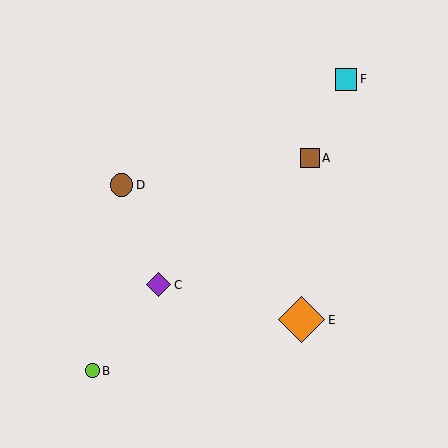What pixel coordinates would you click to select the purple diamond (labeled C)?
Click at (159, 285) to select the purple diamond C.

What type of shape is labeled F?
Shape F is a cyan square.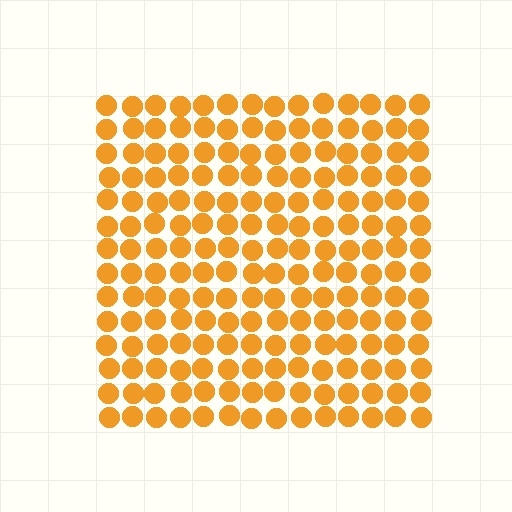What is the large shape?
The large shape is a square.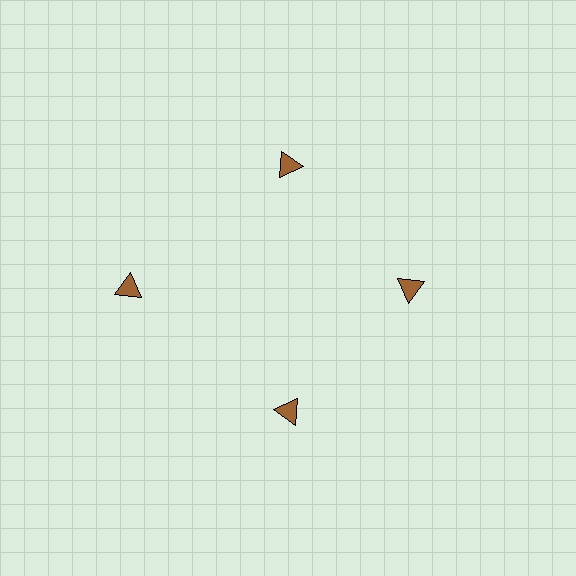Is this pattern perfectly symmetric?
No. The 4 brown triangles are arranged in a ring, but one element near the 9 o'clock position is pushed outward from the center, breaking the 4-fold rotational symmetry.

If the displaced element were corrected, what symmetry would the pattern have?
It would have 4-fold rotational symmetry — the pattern would map onto itself every 90 degrees.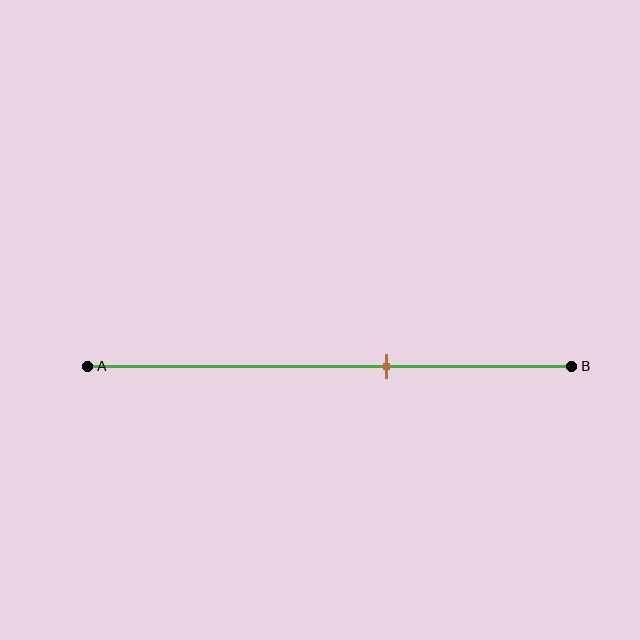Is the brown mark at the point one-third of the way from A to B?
No, the mark is at about 60% from A, not at the 33% one-third point.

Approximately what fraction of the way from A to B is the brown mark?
The brown mark is approximately 60% of the way from A to B.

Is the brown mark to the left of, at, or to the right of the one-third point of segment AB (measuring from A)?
The brown mark is to the right of the one-third point of segment AB.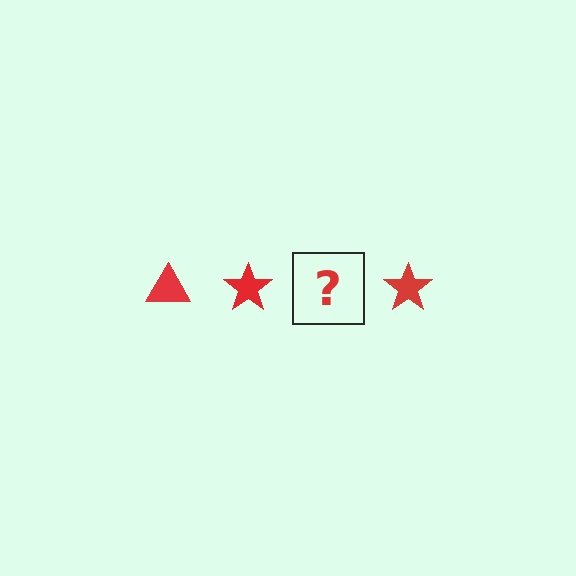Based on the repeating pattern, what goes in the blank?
The blank should be a red triangle.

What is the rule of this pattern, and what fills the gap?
The rule is that the pattern cycles through triangle, star shapes in red. The gap should be filled with a red triangle.